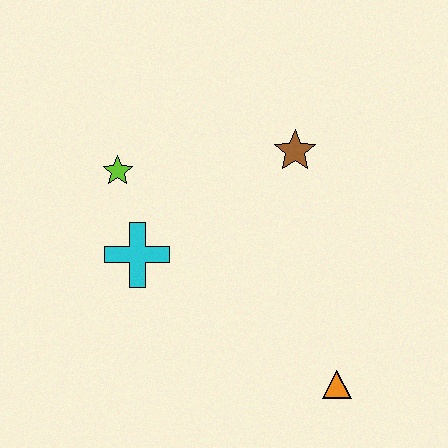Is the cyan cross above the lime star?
No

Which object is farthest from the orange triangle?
The lime star is farthest from the orange triangle.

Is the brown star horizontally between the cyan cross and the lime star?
No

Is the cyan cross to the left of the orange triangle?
Yes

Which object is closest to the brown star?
The lime star is closest to the brown star.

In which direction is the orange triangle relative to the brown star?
The orange triangle is below the brown star.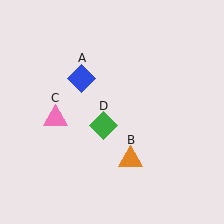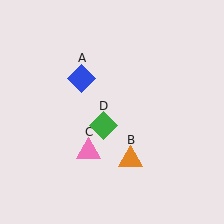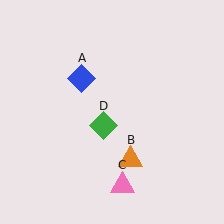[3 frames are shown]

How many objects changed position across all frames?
1 object changed position: pink triangle (object C).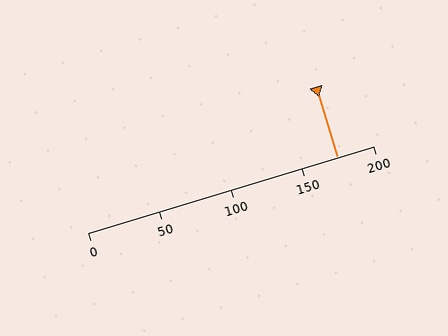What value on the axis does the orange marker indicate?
The marker indicates approximately 175.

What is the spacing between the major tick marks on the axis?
The major ticks are spaced 50 apart.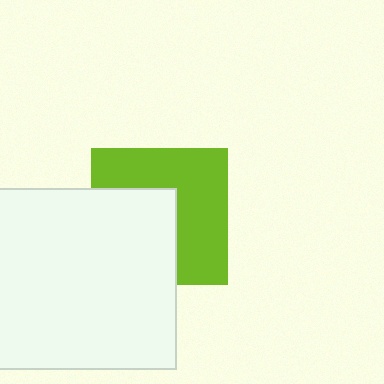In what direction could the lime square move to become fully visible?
The lime square could move toward the upper-right. That would shift it out from behind the white square entirely.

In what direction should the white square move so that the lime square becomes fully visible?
The white square should move toward the lower-left. That is the shortest direction to clear the overlap and leave the lime square fully visible.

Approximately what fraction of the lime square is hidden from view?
Roughly 45% of the lime square is hidden behind the white square.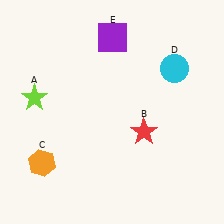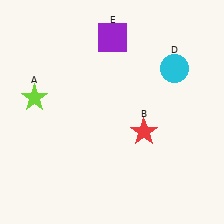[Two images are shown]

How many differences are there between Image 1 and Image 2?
There is 1 difference between the two images.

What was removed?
The orange hexagon (C) was removed in Image 2.